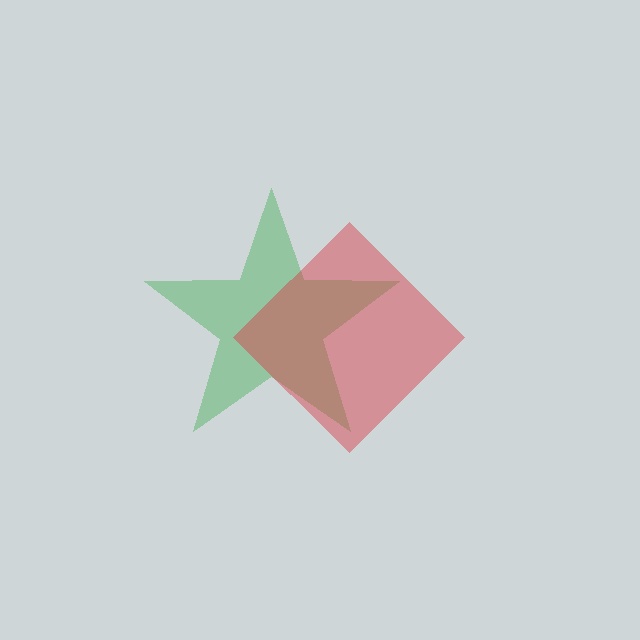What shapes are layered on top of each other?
The layered shapes are: a green star, a red diamond.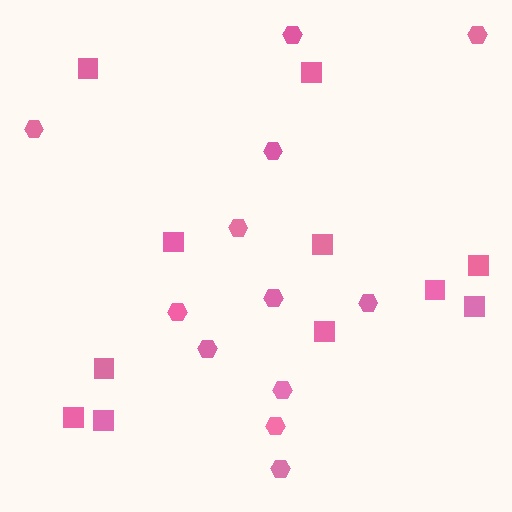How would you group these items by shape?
There are 2 groups: one group of squares (11) and one group of hexagons (12).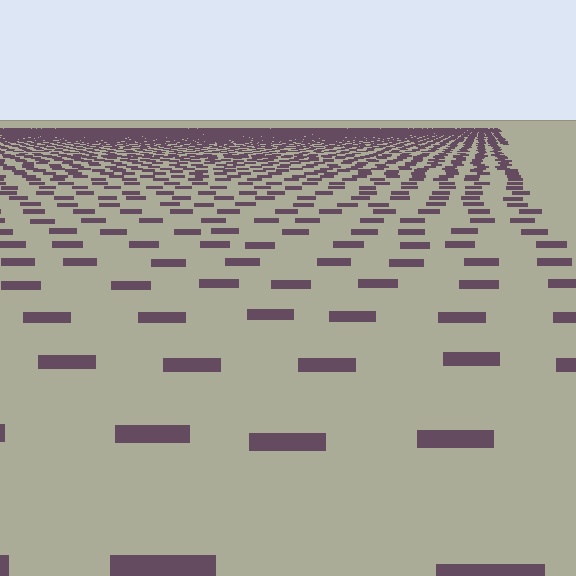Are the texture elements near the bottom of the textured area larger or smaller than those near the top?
Larger. Near the bottom, elements are closer to the viewer and appear at a bigger on-screen size.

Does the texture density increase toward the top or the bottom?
Density increases toward the top.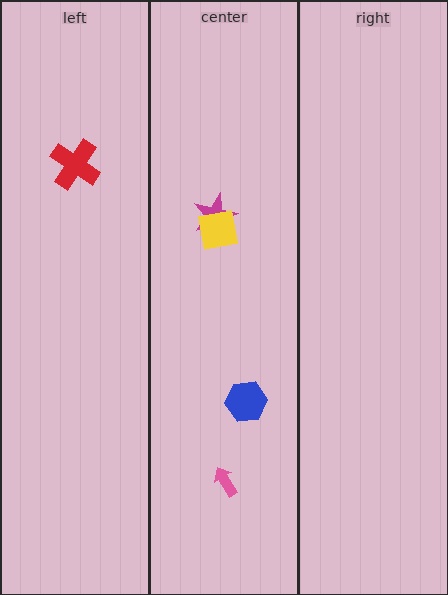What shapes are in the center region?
The magenta star, the yellow square, the pink arrow, the blue hexagon.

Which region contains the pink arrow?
The center region.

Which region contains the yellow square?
The center region.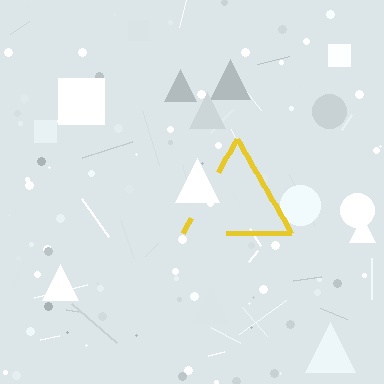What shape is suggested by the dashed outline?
The dashed outline suggests a triangle.